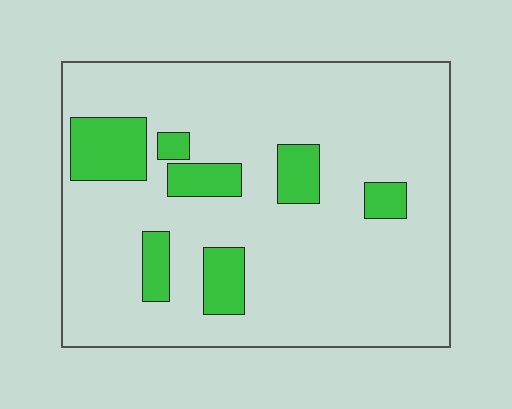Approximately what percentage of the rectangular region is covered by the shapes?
Approximately 15%.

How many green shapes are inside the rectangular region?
7.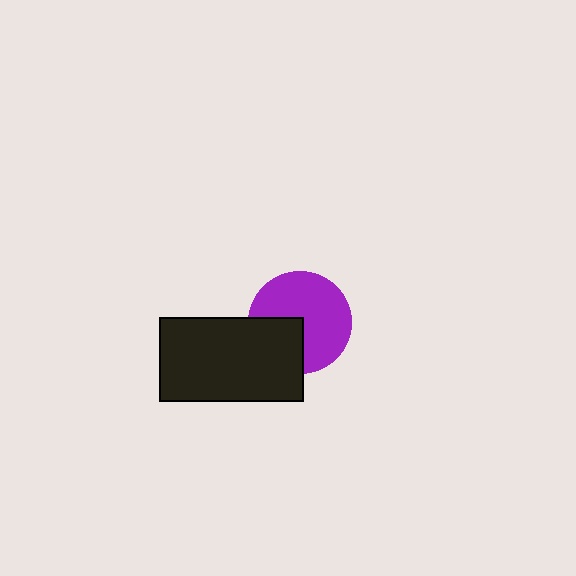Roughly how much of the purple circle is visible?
Most of it is visible (roughly 70%).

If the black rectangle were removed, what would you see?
You would see the complete purple circle.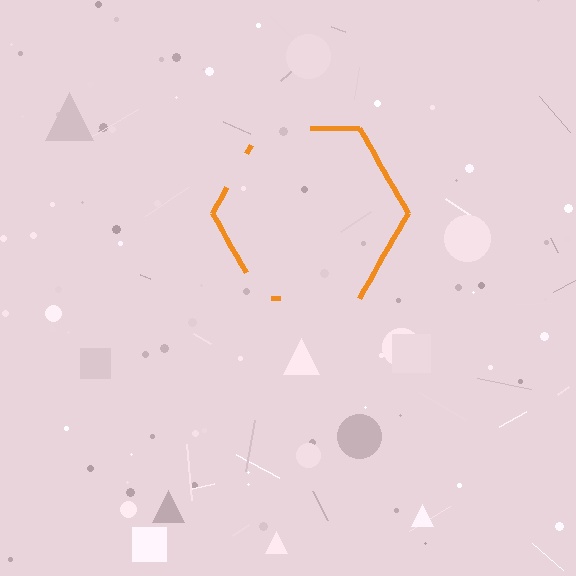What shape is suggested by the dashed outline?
The dashed outline suggests a hexagon.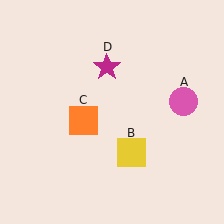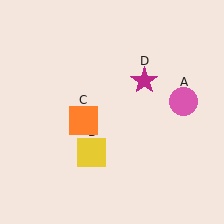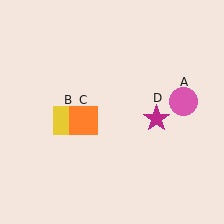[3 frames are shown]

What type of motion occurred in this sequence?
The yellow square (object B), magenta star (object D) rotated clockwise around the center of the scene.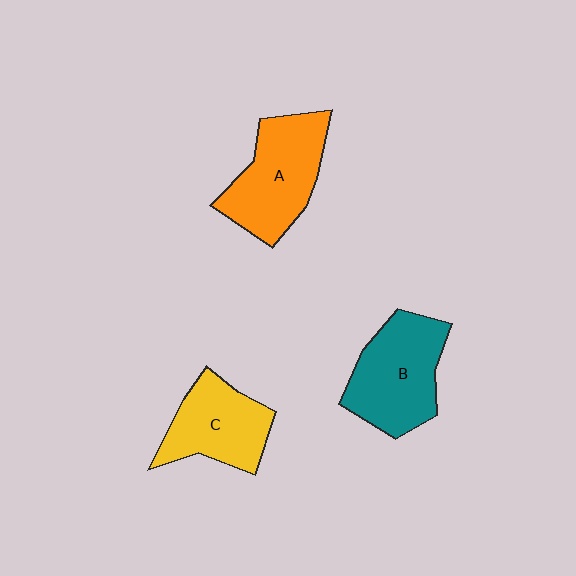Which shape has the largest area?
Shape B (teal).